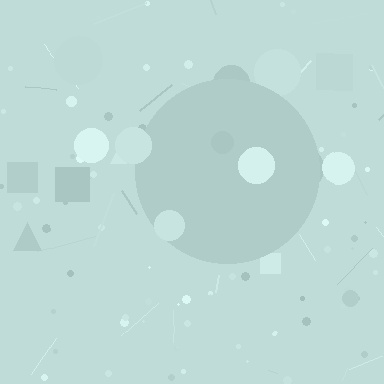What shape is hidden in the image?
A circle is hidden in the image.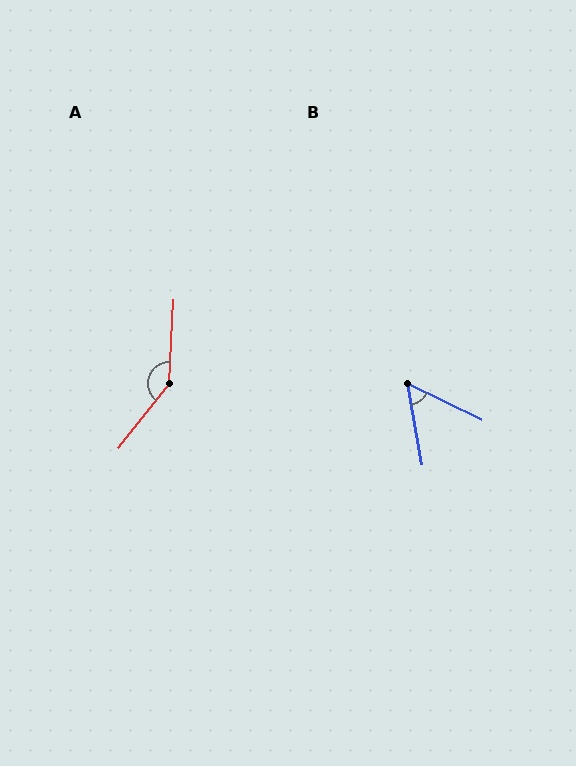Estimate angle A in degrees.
Approximately 145 degrees.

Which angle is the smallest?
B, at approximately 54 degrees.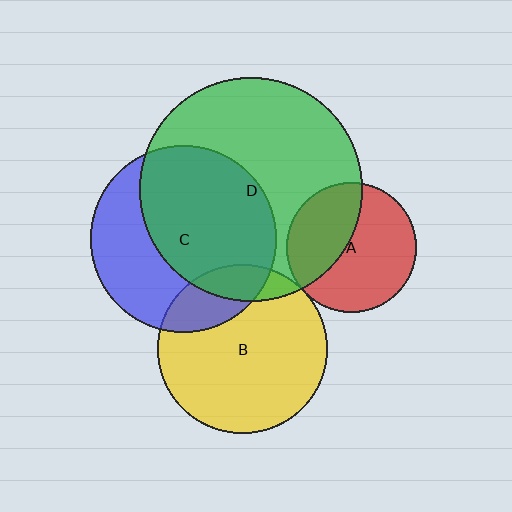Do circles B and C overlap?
Yes.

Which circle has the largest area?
Circle D (green).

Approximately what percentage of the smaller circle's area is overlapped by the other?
Approximately 20%.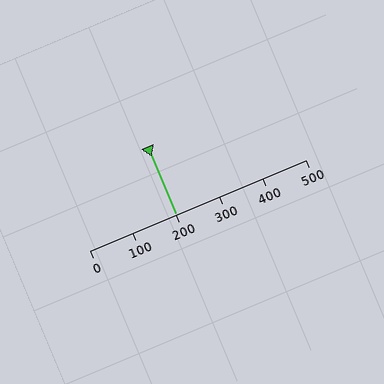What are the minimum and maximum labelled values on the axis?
The axis runs from 0 to 500.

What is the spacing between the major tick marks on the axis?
The major ticks are spaced 100 apart.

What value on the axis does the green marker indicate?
The marker indicates approximately 200.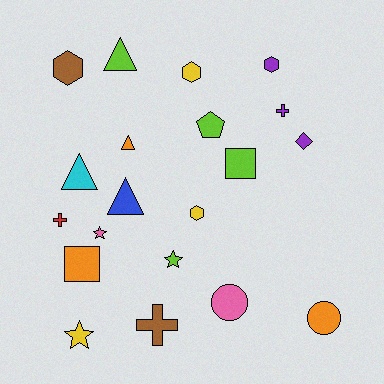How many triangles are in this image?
There are 4 triangles.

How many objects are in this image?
There are 20 objects.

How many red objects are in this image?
There is 1 red object.